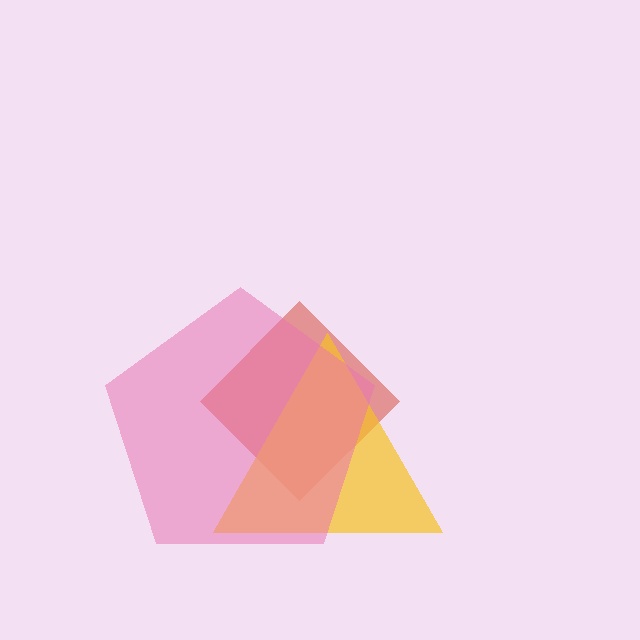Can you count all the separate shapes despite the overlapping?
Yes, there are 3 separate shapes.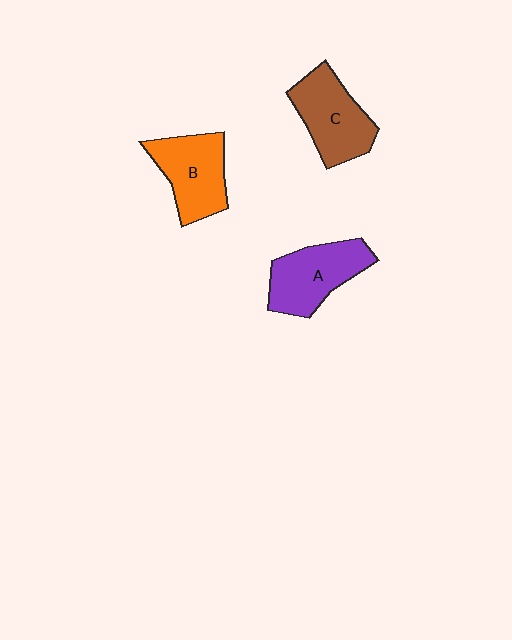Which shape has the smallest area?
Shape B (orange).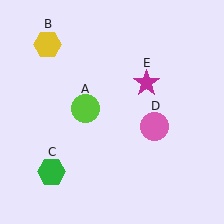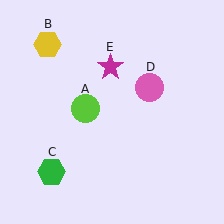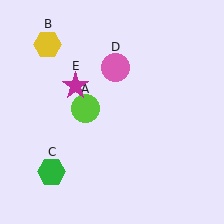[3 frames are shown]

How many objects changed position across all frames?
2 objects changed position: pink circle (object D), magenta star (object E).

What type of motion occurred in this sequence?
The pink circle (object D), magenta star (object E) rotated counterclockwise around the center of the scene.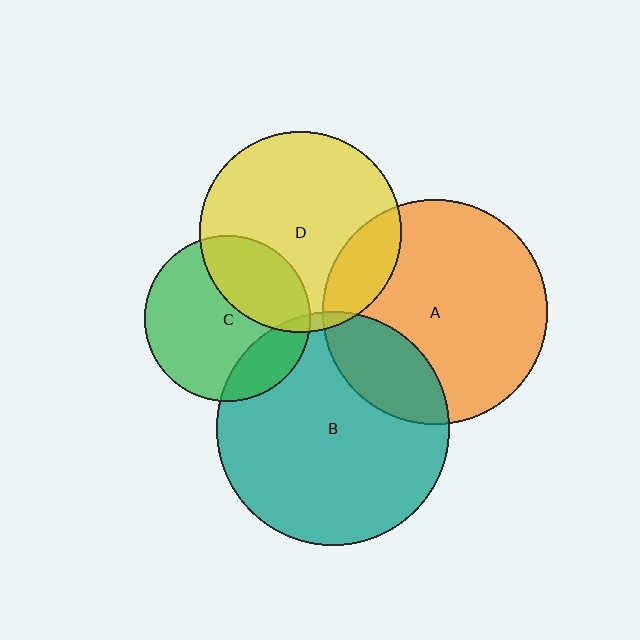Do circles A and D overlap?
Yes.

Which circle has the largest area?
Circle B (teal).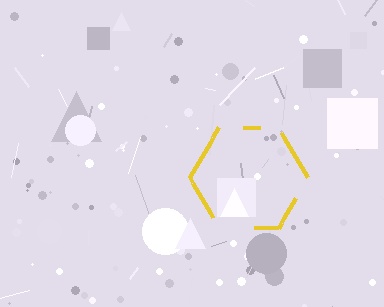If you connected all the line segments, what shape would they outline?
They would outline a hexagon.